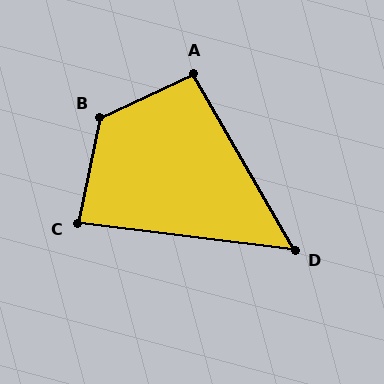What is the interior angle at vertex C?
Approximately 85 degrees (approximately right).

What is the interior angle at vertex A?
Approximately 95 degrees (approximately right).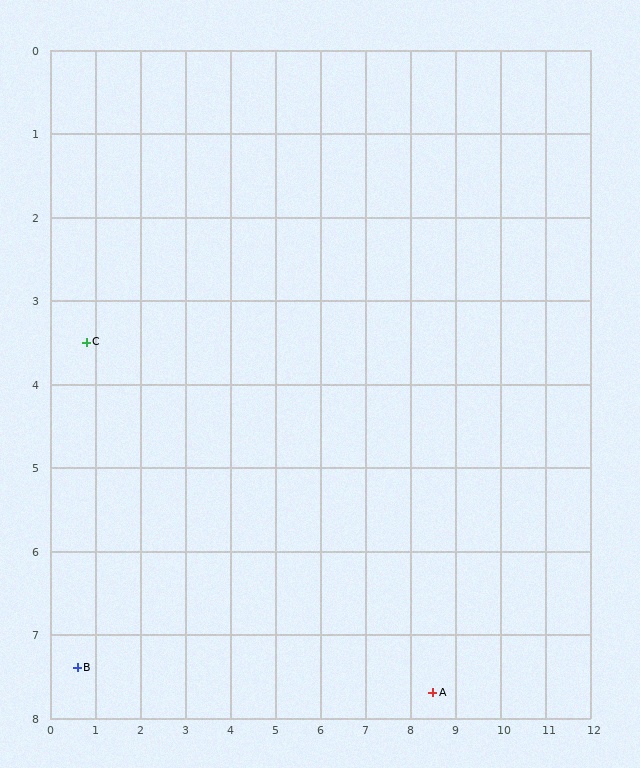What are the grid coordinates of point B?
Point B is at approximately (0.6, 7.4).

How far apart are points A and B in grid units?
Points A and B are about 7.9 grid units apart.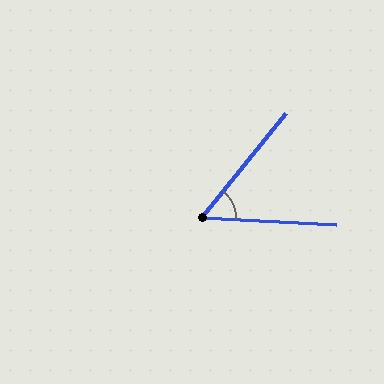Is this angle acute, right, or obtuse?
It is acute.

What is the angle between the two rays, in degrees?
Approximately 54 degrees.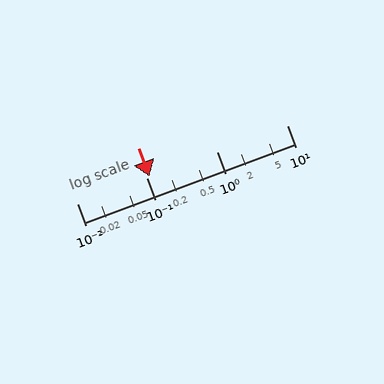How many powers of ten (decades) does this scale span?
The scale spans 3 decades, from 0.01 to 10.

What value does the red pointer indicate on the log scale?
The pointer indicates approximately 0.11.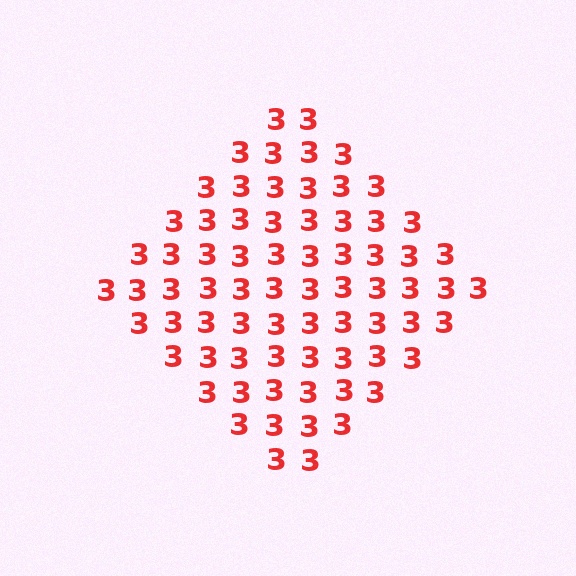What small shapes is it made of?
It is made of small digit 3's.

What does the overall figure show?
The overall figure shows a diamond.